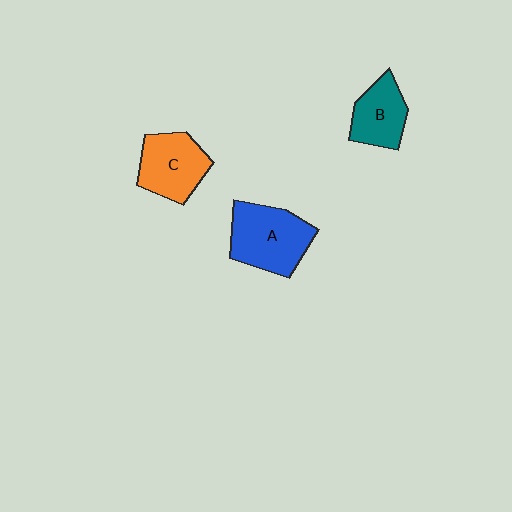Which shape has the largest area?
Shape A (blue).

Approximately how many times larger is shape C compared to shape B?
Approximately 1.2 times.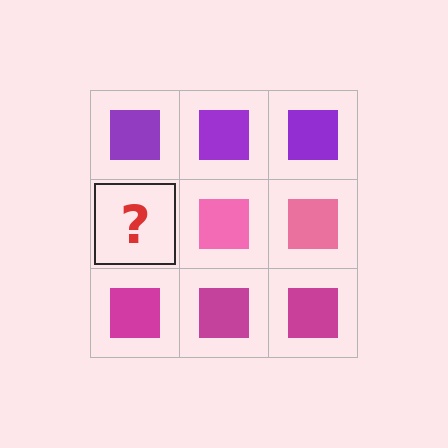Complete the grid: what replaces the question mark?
The question mark should be replaced with a pink square.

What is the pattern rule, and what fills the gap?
The rule is that each row has a consistent color. The gap should be filled with a pink square.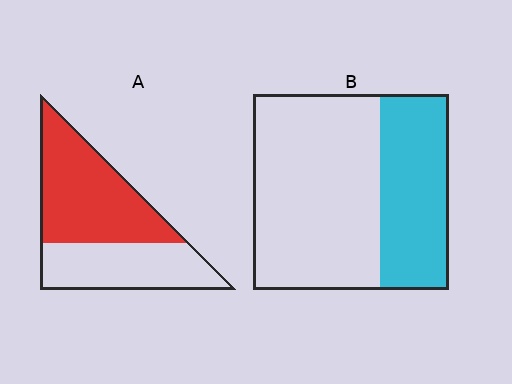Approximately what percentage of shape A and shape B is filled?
A is approximately 60% and B is approximately 35%.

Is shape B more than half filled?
No.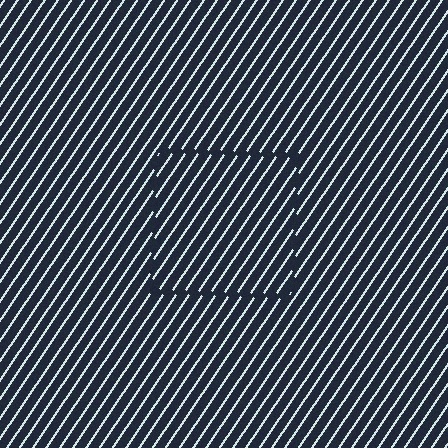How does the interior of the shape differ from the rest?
The interior of the shape contains the same grating, shifted by half a period — the contour is defined by the phase discontinuity where line-ends from the inner and outer gratings abut.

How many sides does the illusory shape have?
4 sides — the line-ends trace a square.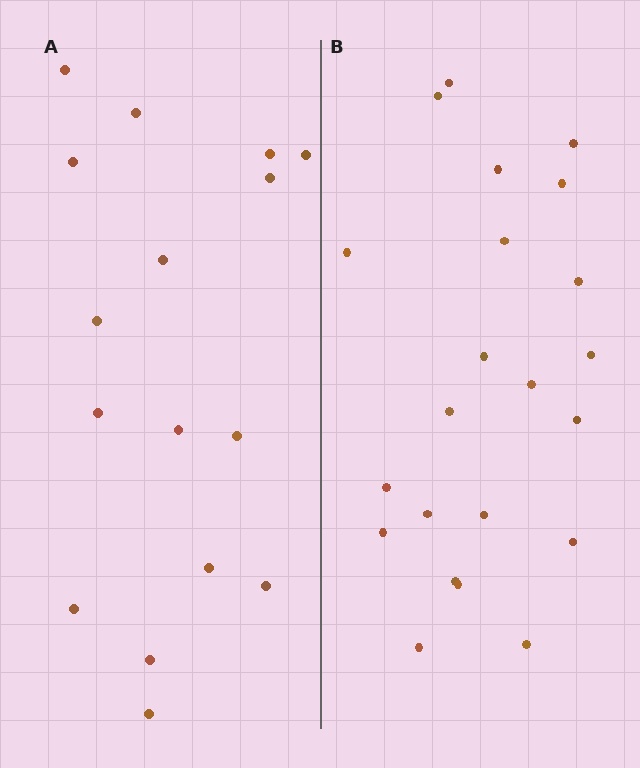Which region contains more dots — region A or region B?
Region B (the right region) has more dots.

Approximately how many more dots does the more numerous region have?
Region B has about 6 more dots than region A.